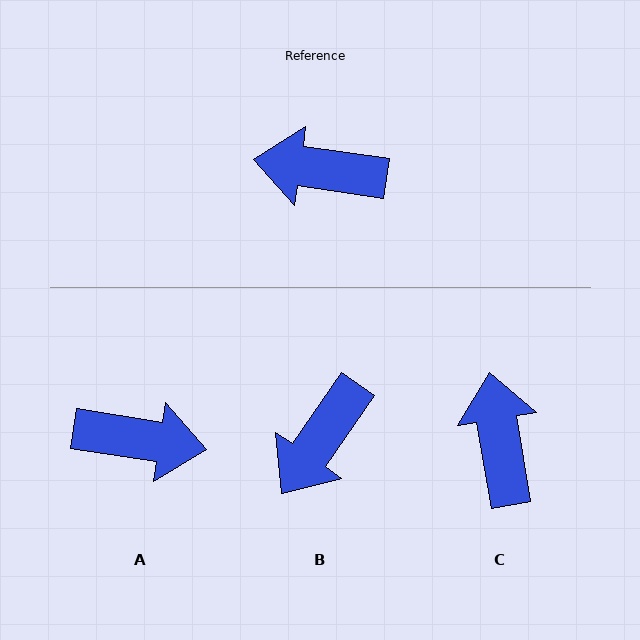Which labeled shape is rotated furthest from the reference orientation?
A, about 179 degrees away.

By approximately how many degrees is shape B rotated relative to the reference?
Approximately 64 degrees counter-clockwise.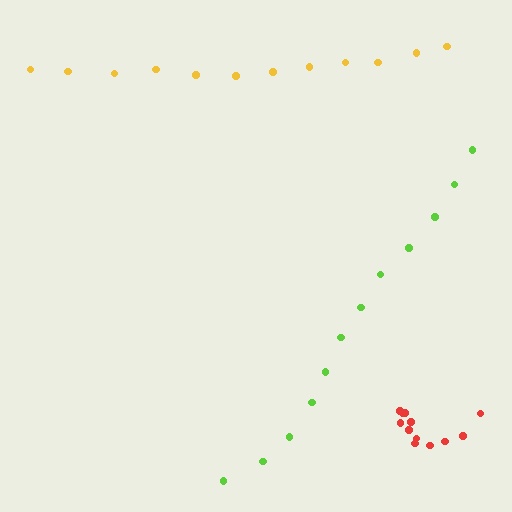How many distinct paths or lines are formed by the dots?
There are 3 distinct paths.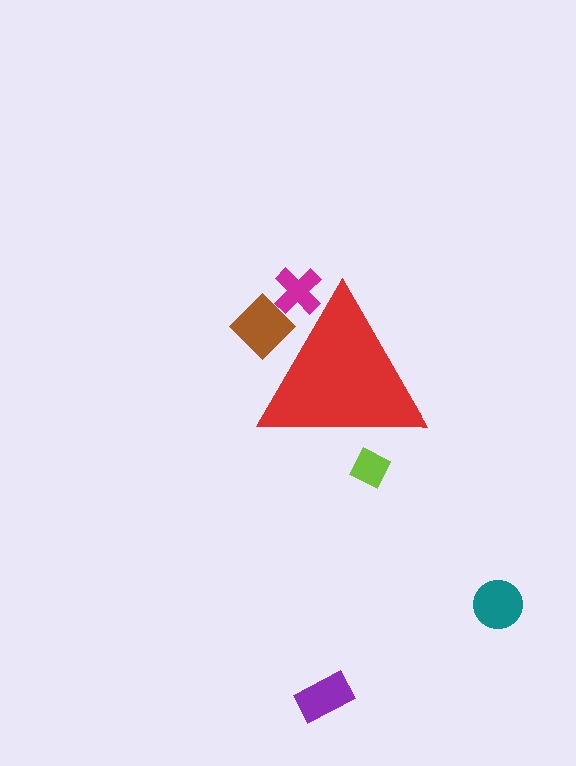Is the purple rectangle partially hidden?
No, the purple rectangle is fully visible.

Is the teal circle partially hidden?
No, the teal circle is fully visible.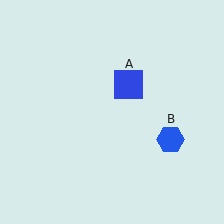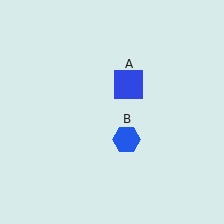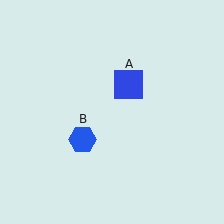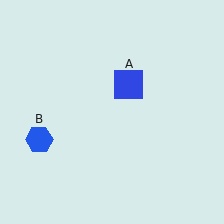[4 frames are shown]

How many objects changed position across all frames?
1 object changed position: blue hexagon (object B).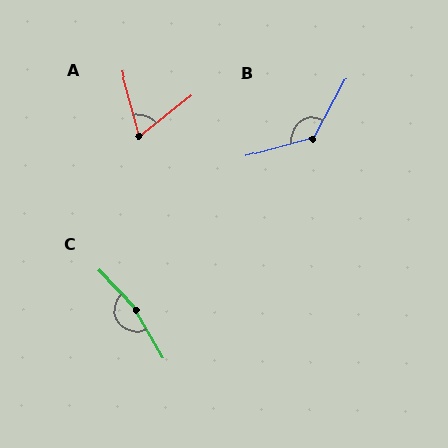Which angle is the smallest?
A, at approximately 67 degrees.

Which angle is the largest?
C, at approximately 166 degrees.